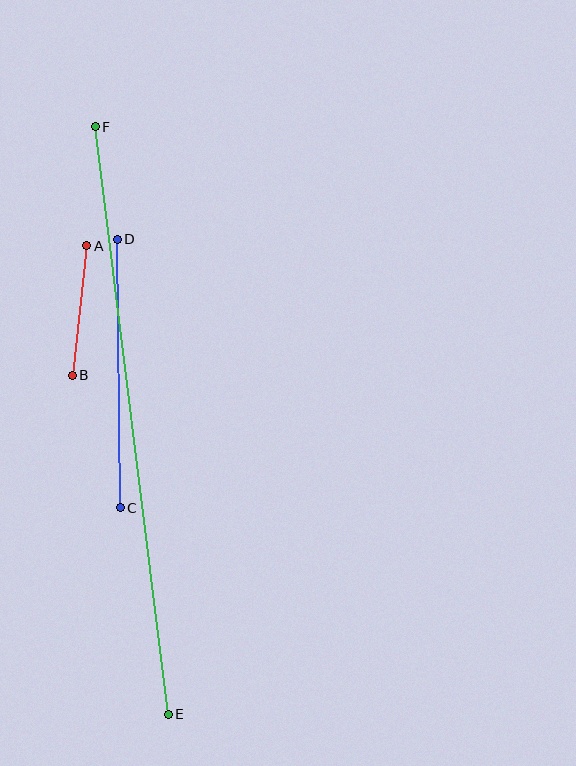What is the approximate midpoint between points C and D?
The midpoint is at approximately (119, 374) pixels.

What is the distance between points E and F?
The distance is approximately 592 pixels.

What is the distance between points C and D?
The distance is approximately 268 pixels.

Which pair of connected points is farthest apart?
Points E and F are farthest apart.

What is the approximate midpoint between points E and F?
The midpoint is at approximately (132, 420) pixels.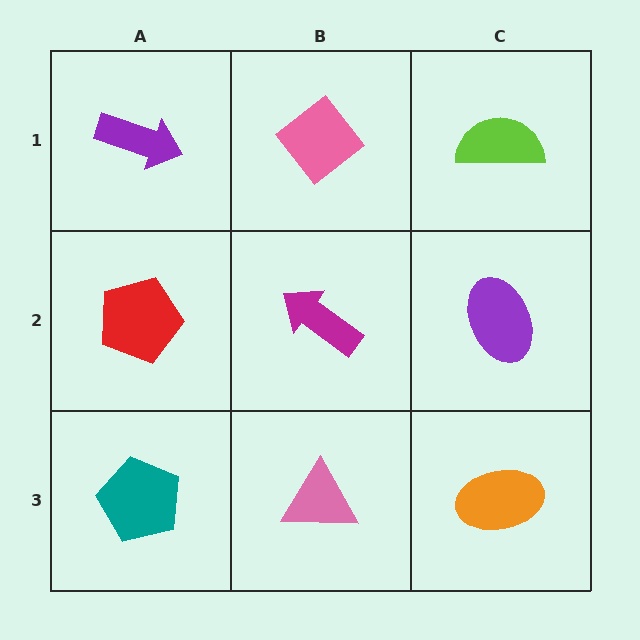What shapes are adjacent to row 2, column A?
A purple arrow (row 1, column A), a teal pentagon (row 3, column A), a magenta arrow (row 2, column B).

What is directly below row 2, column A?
A teal pentagon.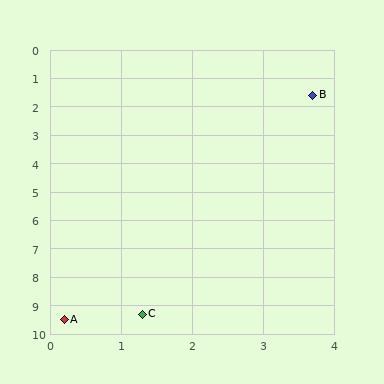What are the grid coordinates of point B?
Point B is at approximately (3.7, 1.6).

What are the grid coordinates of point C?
Point C is at approximately (1.3, 9.3).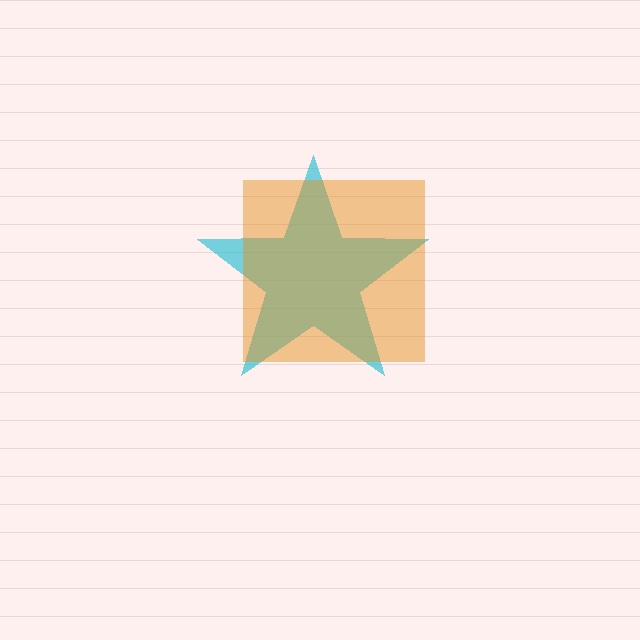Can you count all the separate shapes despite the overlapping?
Yes, there are 2 separate shapes.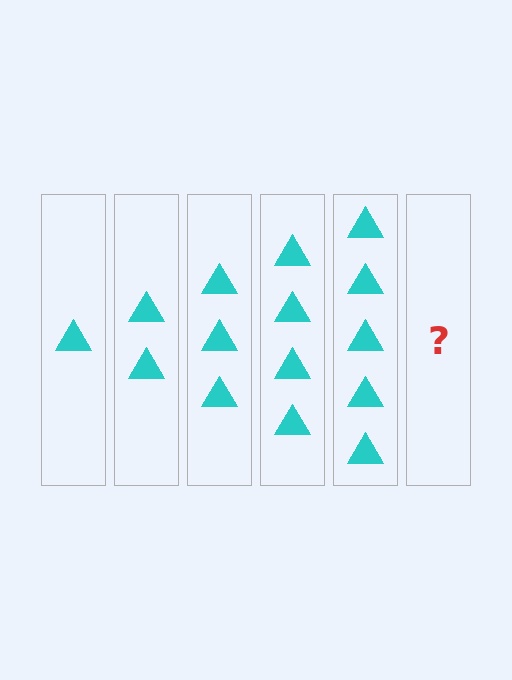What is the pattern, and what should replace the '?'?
The pattern is that each step adds one more triangle. The '?' should be 6 triangles.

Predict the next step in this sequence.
The next step is 6 triangles.